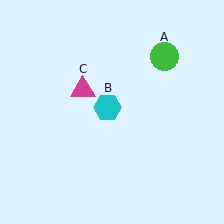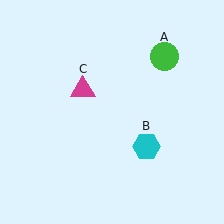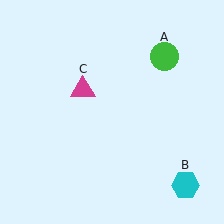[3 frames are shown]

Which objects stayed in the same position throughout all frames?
Green circle (object A) and magenta triangle (object C) remained stationary.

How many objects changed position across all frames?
1 object changed position: cyan hexagon (object B).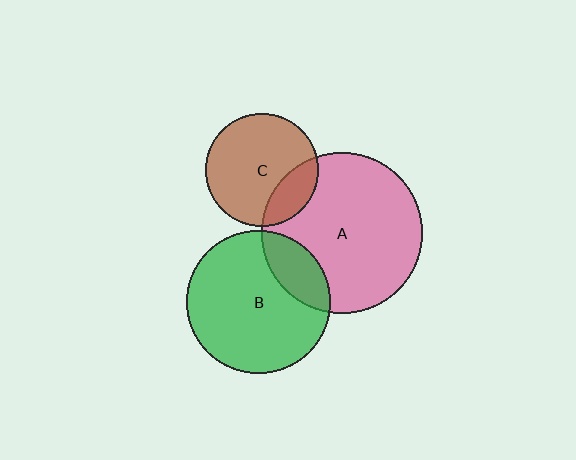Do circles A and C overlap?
Yes.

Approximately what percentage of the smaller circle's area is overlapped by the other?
Approximately 20%.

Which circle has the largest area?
Circle A (pink).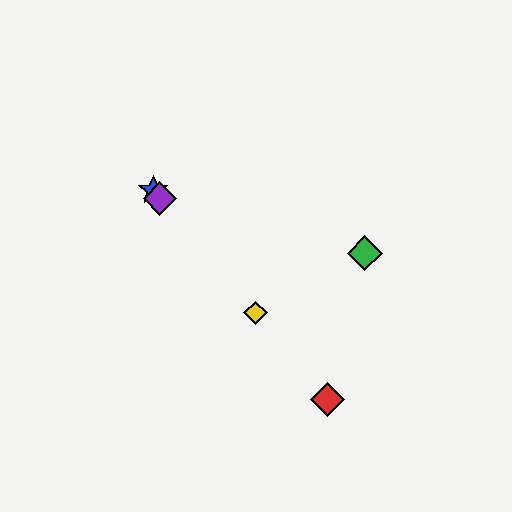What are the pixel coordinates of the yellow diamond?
The yellow diamond is at (255, 313).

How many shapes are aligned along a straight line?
4 shapes (the red diamond, the blue star, the yellow diamond, the purple diamond) are aligned along a straight line.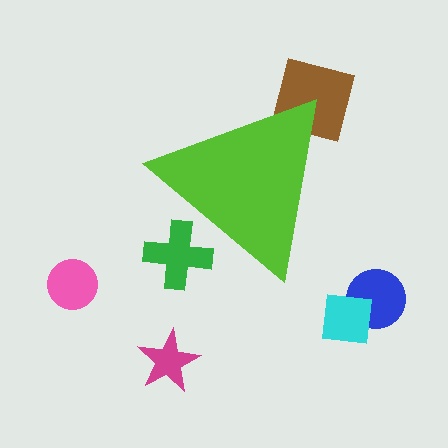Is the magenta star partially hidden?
No, the magenta star is fully visible.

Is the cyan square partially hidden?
No, the cyan square is fully visible.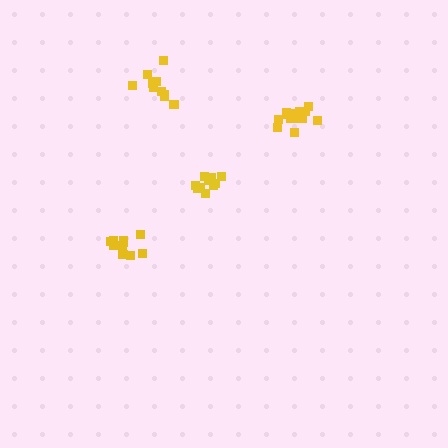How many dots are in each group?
Group 1: 12 dots, Group 2: 10 dots, Group 3: 13 dots, Group 4: 10 dots (45 total).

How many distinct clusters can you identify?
There are 4 distinct clusters.